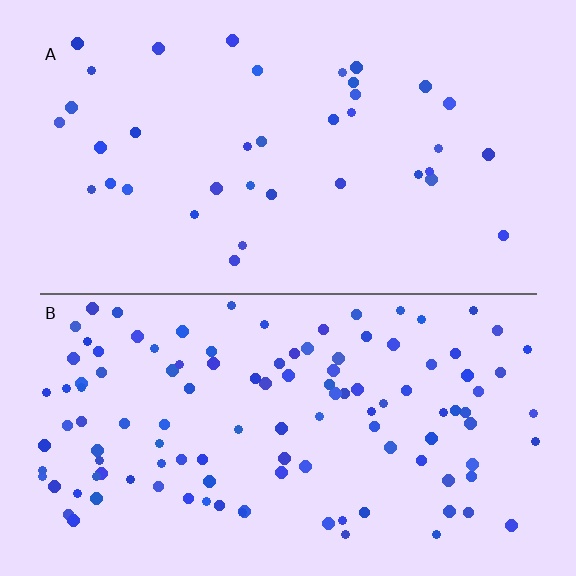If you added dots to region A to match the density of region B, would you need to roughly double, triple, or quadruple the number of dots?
Approximately triple.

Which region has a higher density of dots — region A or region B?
B (the bottom).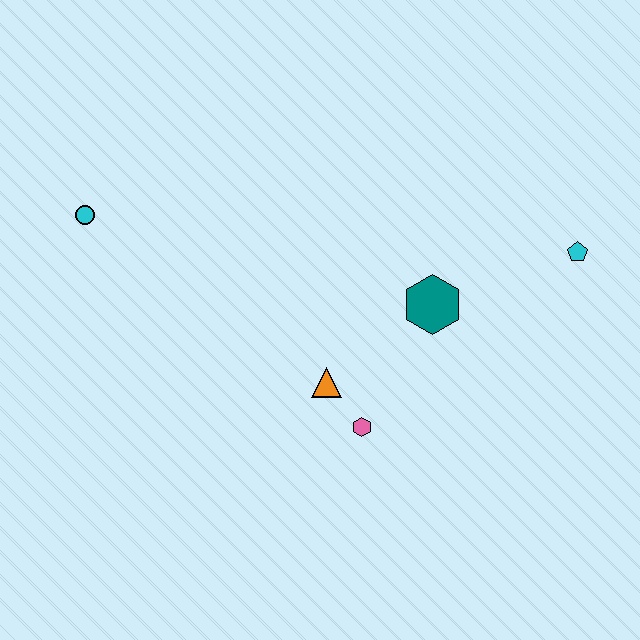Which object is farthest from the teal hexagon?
The cyan circle is farthest from the teal hexagon.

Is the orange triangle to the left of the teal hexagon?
Yes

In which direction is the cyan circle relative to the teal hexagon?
The cyan circle is to the left of the teal hexagon.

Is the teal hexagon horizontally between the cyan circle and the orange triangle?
No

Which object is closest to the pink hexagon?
The orange triangle is closest to the pink hexagon.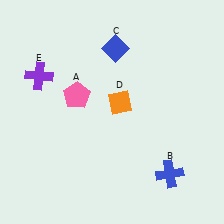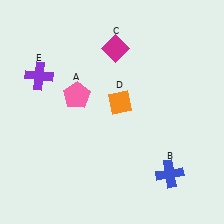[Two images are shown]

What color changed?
The diamond (C) changed from blue in Image 1 to magenta in Image 2.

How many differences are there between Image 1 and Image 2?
There is 1 difference between the two images.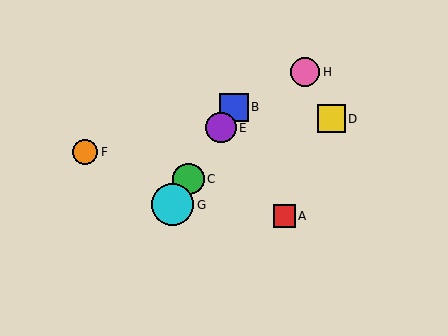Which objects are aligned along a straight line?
Objects B, C, E, G are aligned along a straight line.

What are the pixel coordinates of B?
Object B is at (234, 107).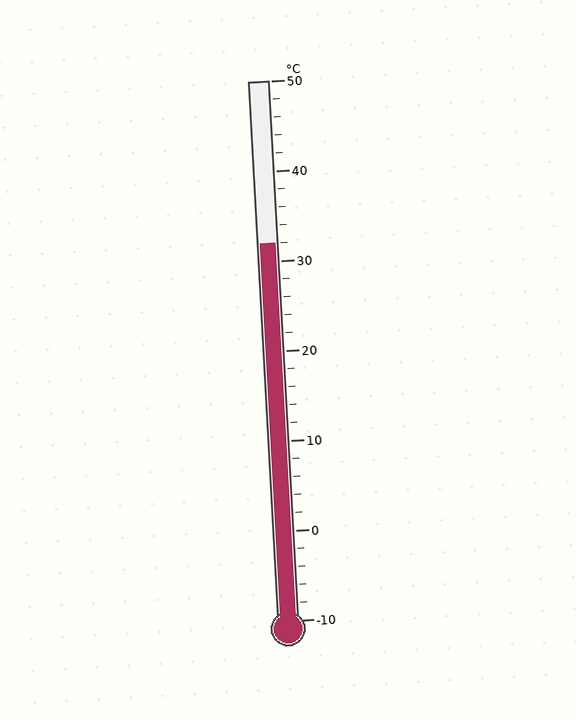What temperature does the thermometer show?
The thermometer shows approximately 32°C.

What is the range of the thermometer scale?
The thermometer scale ranges from -10°C to 50°C.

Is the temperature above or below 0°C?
The temperature is above 0°C.